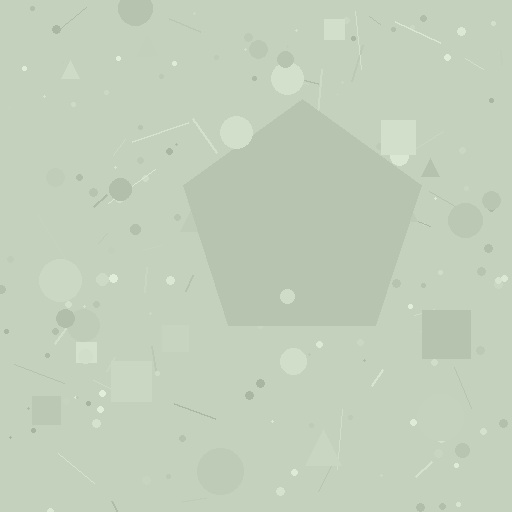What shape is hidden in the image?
A pentagon is hidden in the image.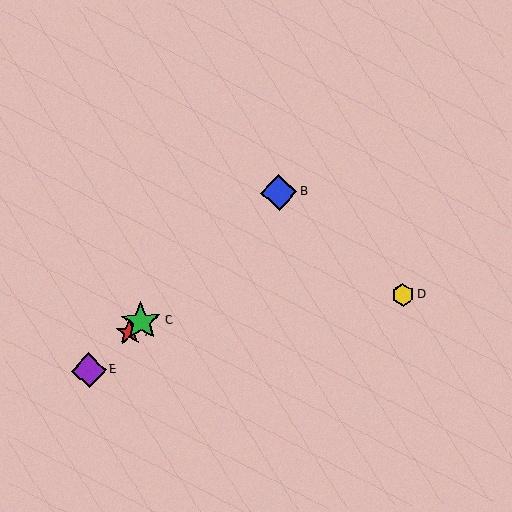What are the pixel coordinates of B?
Object B is at (279, 192).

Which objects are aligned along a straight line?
Objects A, B, C, E are aligned along a straight line.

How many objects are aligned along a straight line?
4 objects (A, B, C, E) are aligned along a straight line.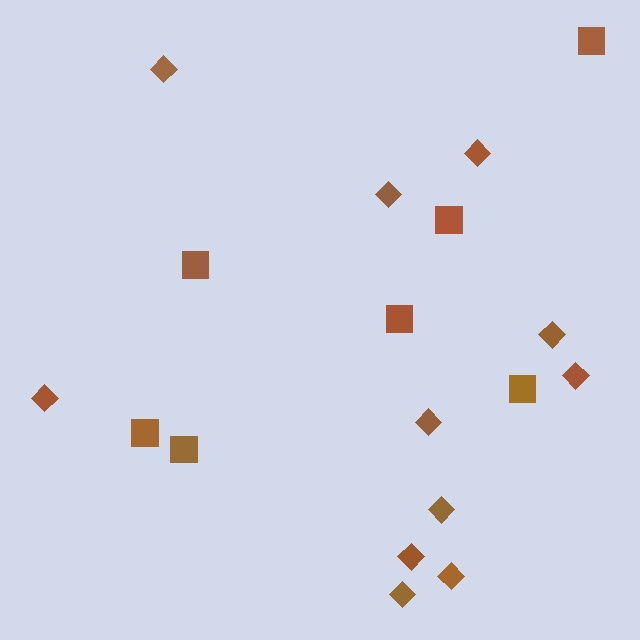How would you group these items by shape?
There are 2 groups: one group of squares (7) and one group of diamonds (11).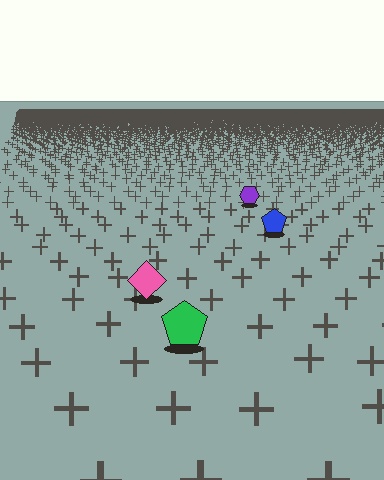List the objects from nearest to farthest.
From nearest to farthest: the green pentagon, the pink diamond, the blue pentagon, the purple hexagon.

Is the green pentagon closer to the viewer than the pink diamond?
Yes. The green pentagon is closer — you can tell from the texture gradient: the ground texture is coarser near it.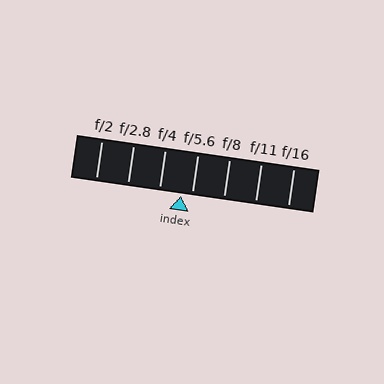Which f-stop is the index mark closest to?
The index mark is closest to f/5.6.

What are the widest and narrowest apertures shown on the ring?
The widest aperture shown is f/2 and the narrowest is f/16.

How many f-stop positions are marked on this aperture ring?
There are 7 f-stop positions marked.